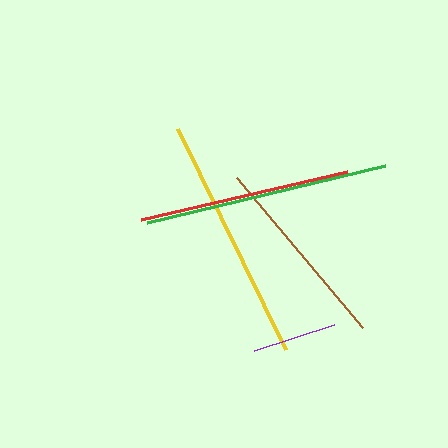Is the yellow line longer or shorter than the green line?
The yellow line is longer than the green line.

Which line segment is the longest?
The yellow line is the longest at approximately 246 pixels.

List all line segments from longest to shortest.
From longest to shortest: yellow, green, red, brown, purple.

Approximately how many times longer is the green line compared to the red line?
The green line is approximately 1.2 times the length of the red line.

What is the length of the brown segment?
The brown segment is approximately 196 pixels long.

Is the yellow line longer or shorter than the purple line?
The yellow line is longer than the purple line.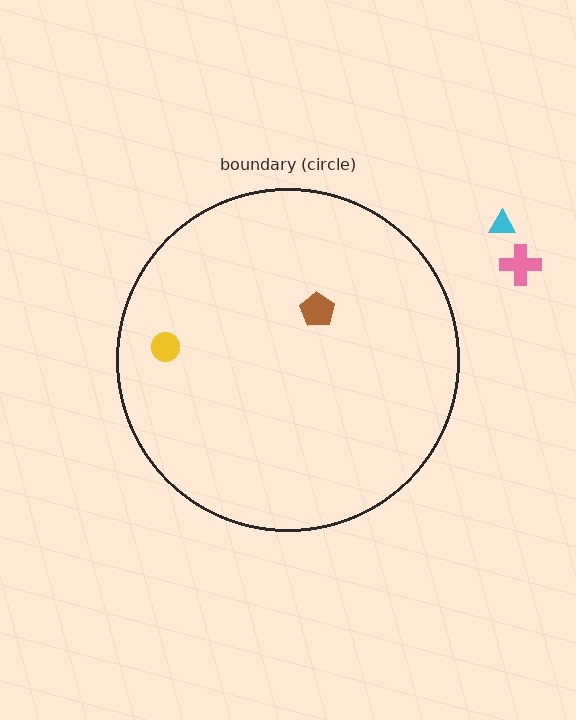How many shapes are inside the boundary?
2 inside, 2 outside.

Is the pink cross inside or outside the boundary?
Outside.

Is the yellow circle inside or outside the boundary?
Inside.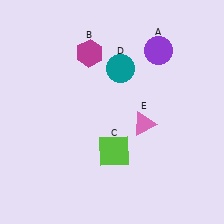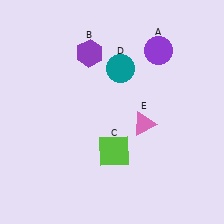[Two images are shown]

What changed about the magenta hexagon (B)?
In Image 1, B is magenta. In Image 2, it changed to purple.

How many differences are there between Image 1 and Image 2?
There is 1 difference between the two images.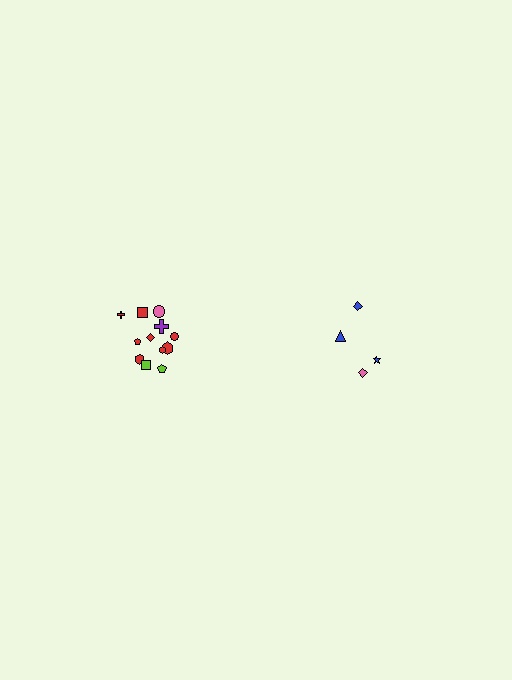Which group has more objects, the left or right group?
The left group.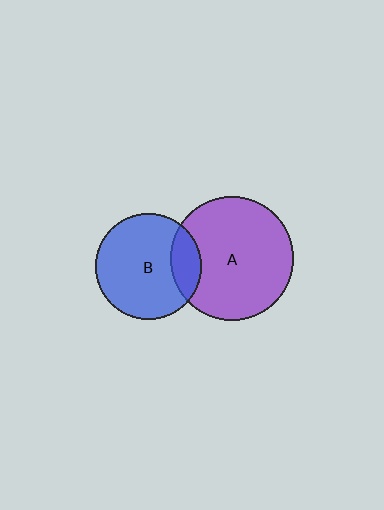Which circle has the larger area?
Circle A (purple).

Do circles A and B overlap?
Yes.